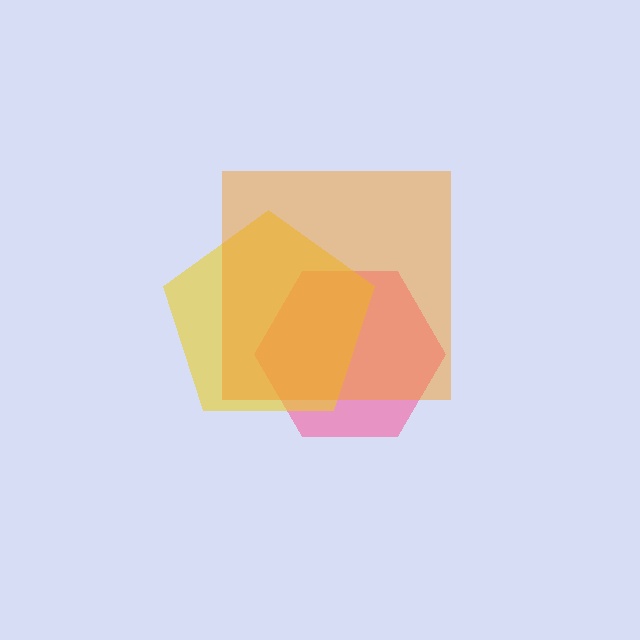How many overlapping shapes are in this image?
There are 3 overlapping shapes in the image.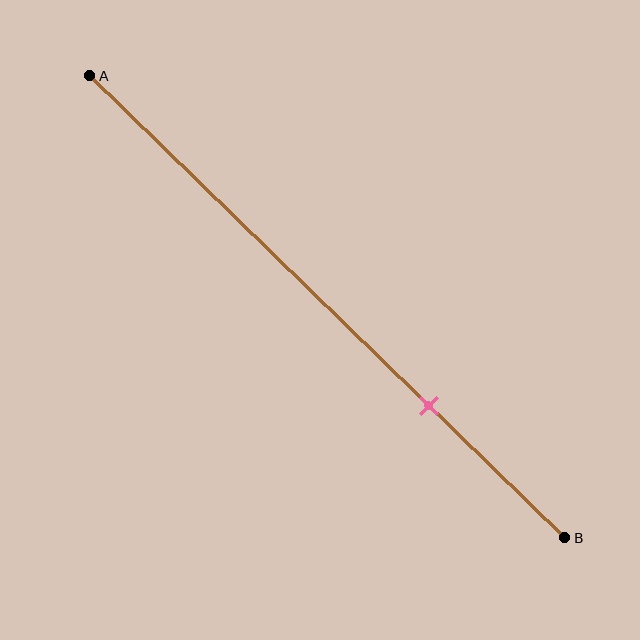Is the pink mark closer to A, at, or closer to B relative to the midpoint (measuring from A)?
The pink mark is closer to point B than the midpoint of segment AB.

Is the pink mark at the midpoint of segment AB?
No, the mark is at about 70% from A, not at the 50% midpoint.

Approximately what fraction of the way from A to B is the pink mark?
The pink mark is approximately 70% of the way from A to B.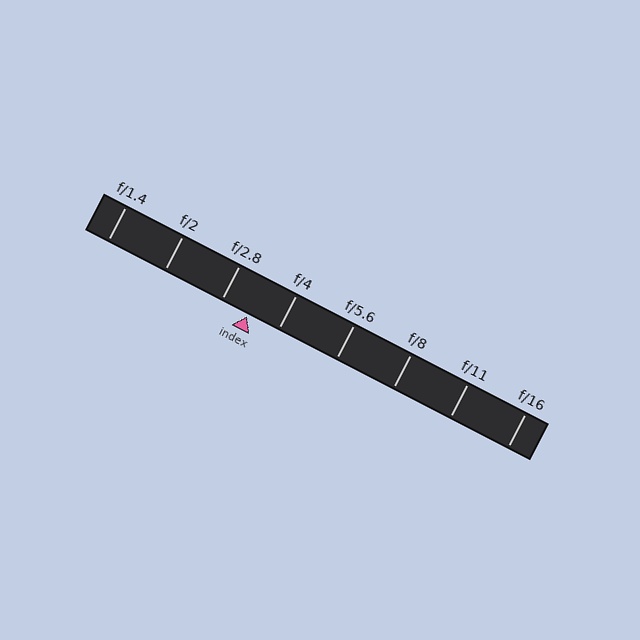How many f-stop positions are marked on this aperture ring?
There are 8 f-stop positions marked.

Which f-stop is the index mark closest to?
The index mark is closest to f/2.8.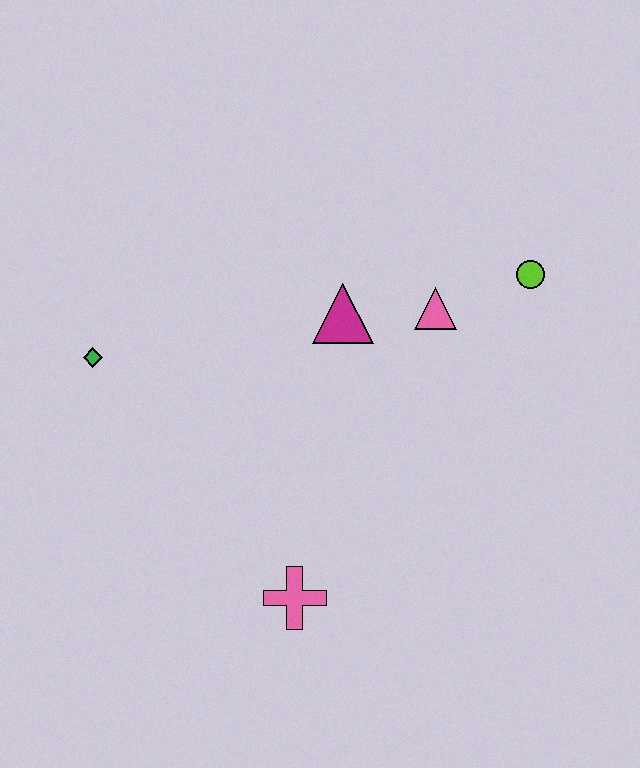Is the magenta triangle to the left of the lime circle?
Yes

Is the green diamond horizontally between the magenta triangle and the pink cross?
No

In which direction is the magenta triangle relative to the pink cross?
The magenta triangle is above the pink cross.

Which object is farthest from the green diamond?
The lime circle is farthest from the green diamond.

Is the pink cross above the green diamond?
No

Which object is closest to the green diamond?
The magenta triangle is closest to the green diamond.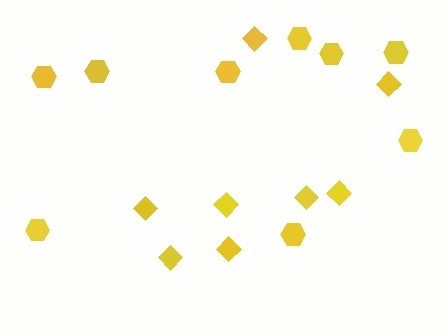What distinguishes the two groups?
There are 2 groups: one group of hexagons (9) and one group of diamonds (8).